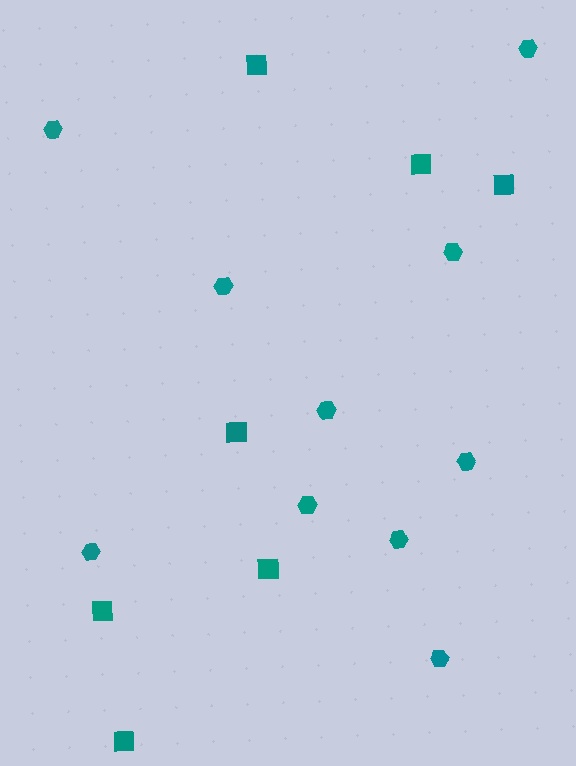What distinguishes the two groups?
There are 2 groups: one group of hexagons (10) and one group of squares (7).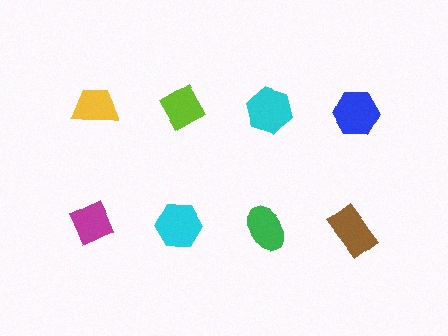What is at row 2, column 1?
A magenta diamond.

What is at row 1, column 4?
A blue hexagon.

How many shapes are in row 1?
4 shapes.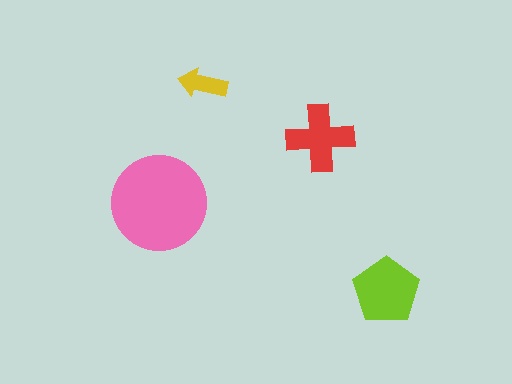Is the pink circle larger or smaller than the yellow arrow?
Larger.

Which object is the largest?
The pink circle.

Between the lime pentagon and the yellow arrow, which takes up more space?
The lime pentagon.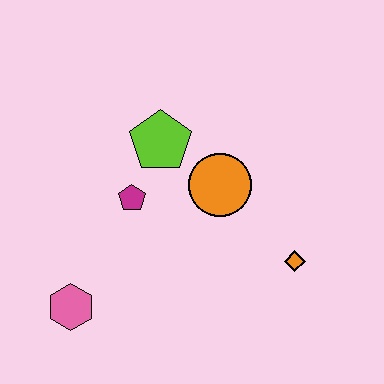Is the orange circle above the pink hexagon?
Yes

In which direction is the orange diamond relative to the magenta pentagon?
The orange diamond is to the right of the magenta pentagon.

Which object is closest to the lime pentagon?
The magenta pentagon is closest to the lime pentagon.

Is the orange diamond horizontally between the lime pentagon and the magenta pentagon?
No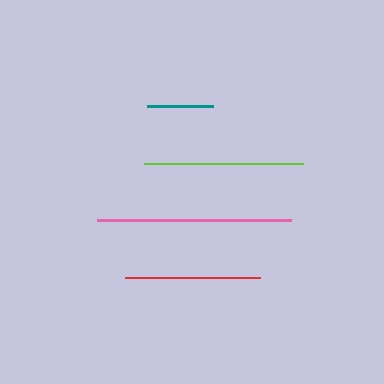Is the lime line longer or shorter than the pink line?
The pink line is longer than the lime line.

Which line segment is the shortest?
The teal line is the shortest at approximately 66 pixels.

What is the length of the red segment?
The red segment is approximately 136 pixels long.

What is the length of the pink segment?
The pink segment is approximately 193 pixels long.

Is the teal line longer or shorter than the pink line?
The pink line is longer than the teal line.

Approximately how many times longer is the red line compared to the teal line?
The red line is approximately 2.1 times the length of the teal line.